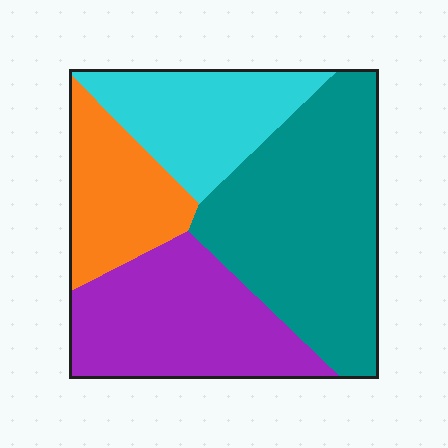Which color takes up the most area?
Teal, at roughly 40%.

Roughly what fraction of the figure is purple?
Purple takes up between a quarter and a half of the figure.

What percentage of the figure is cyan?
Cyan covers around 20% of the figure.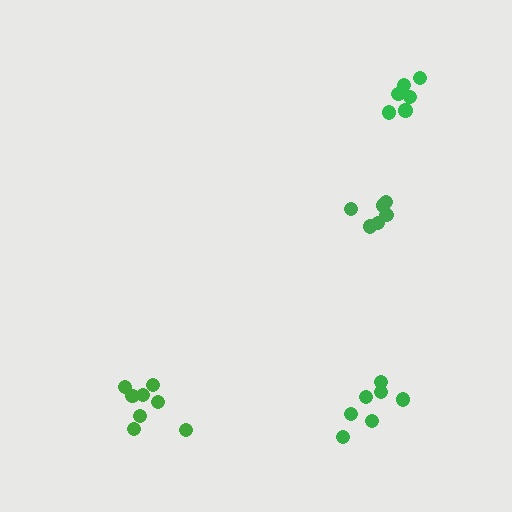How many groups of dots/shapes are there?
There are 4 groups.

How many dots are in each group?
Group 1: 7 dots, Group 2: 7 dots, Group 3: 7 dots, Group 4: 8 dots (29 total).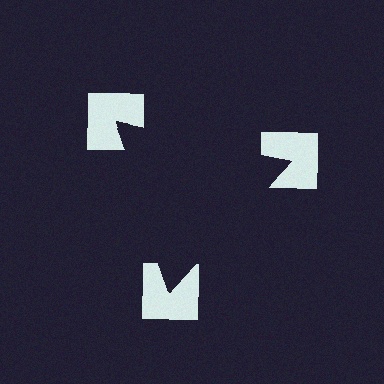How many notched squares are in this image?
There are 3 — one at each vertex of the illusory triangle.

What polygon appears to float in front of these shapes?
An illusory triangle — its edges are inferred from the aligned wedge cuts in the notched squares, not physically drawn.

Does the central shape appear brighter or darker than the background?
It typically appears slightly darker than the background, even though no actual brightness change is drawn.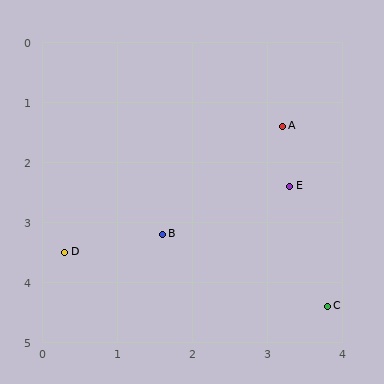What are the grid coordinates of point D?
Point D is at approximately (0.3, 3.5).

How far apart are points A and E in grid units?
Points A and E are about 1.0 grid units apart.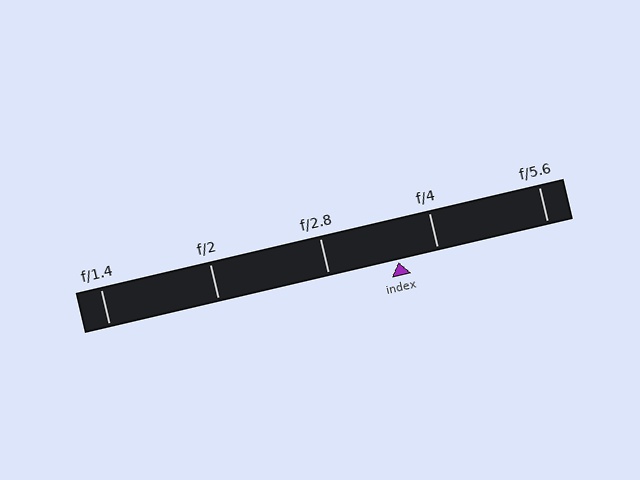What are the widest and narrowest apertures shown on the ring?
The widest aperture shown is f/1.4 and the narrowest is f/5.6.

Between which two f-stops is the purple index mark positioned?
The index mark is between f/2.8 and f/4.